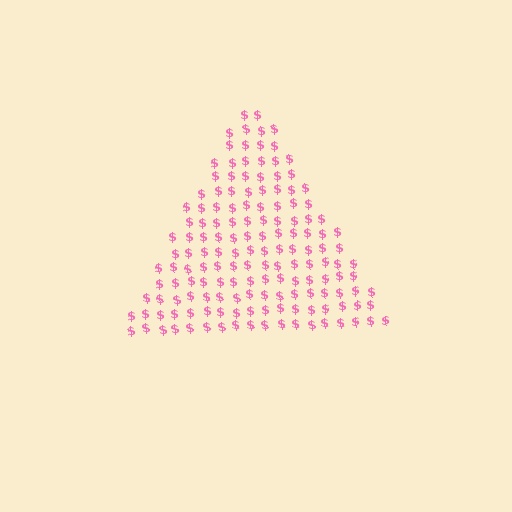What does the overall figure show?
The overall figure shows a triangle.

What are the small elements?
The small elements are dollar signs.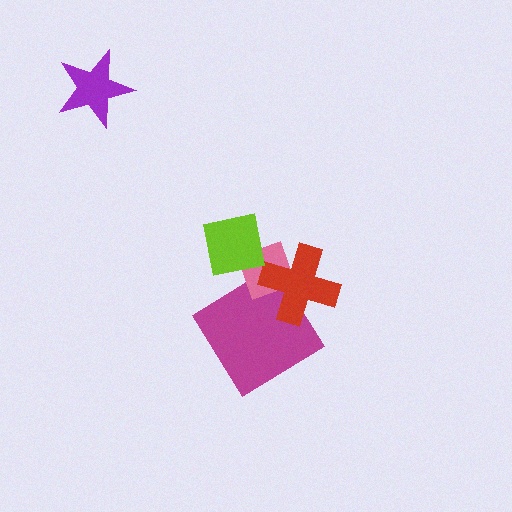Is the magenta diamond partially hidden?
Yes, it is partially covered by another shape.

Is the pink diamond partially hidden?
Yes, it is partially covered by another shape.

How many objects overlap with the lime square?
1 object overlaps with the lime square.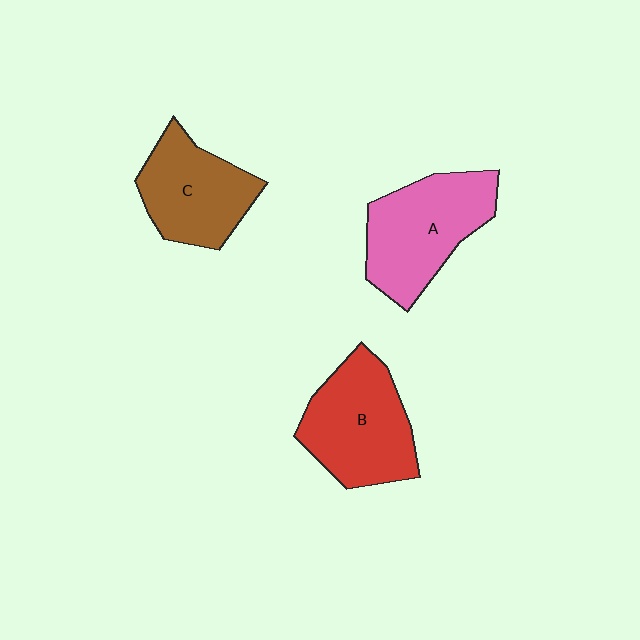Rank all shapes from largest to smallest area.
From largest to smallest: A (pink), B (red), C (brown).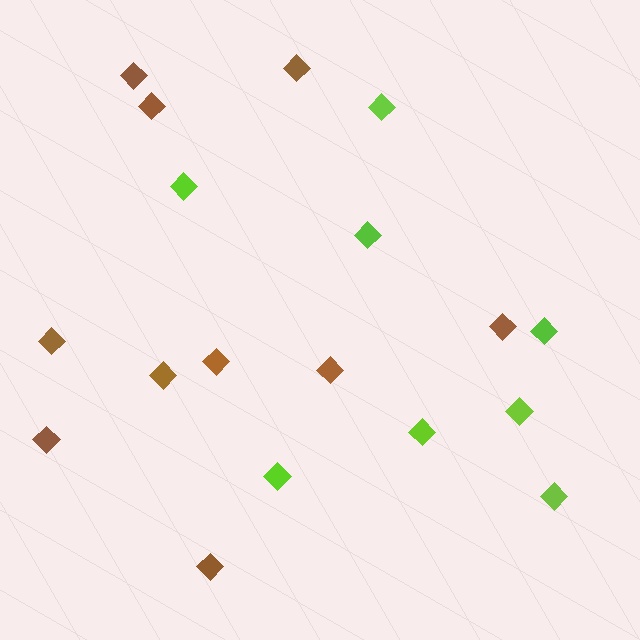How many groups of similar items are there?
There are 2 groups: one group of brown diamonds (10) and one group of lime diamonds (8).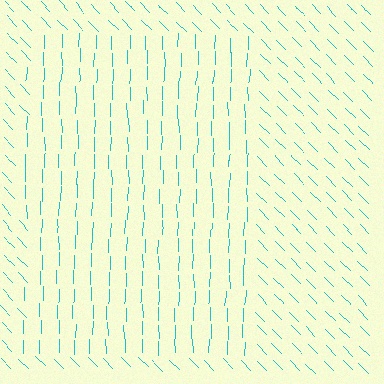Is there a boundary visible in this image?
Yes, there is a texture boundary formed by a change in line orientation.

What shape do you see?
I see a rectangle.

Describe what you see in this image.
The image is filled with small cyan line segments. A rectangle region in the image has lines oriented differently from the surrounding lines, creating a visible texture boundary.